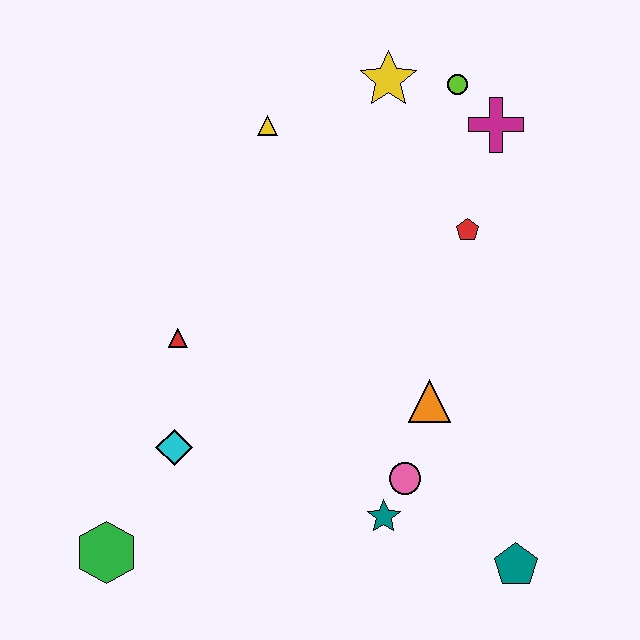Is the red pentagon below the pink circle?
No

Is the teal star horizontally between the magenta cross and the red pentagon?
No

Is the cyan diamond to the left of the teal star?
Yes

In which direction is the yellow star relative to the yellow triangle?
The yellow star is to the right of the yellow triangle.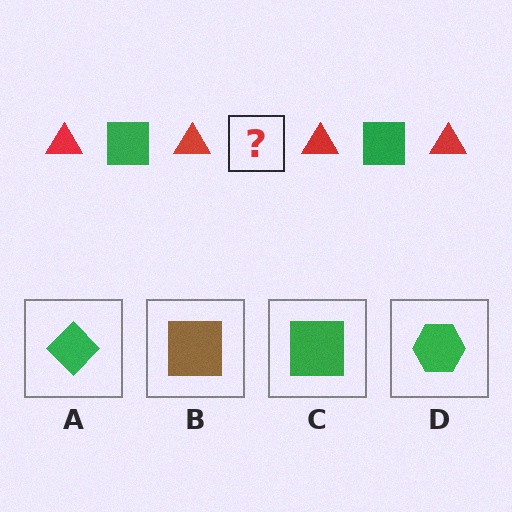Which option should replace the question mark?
Option C.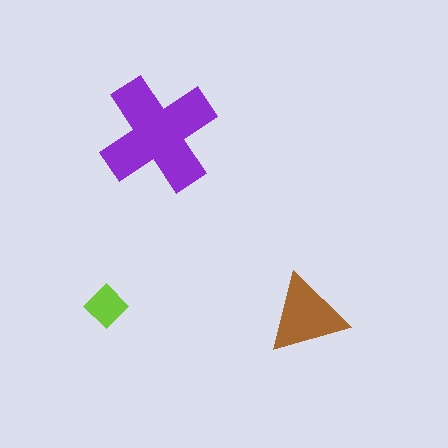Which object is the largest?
The purple cross.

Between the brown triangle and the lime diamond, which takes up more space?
The brown triangle.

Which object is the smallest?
The lime diamond.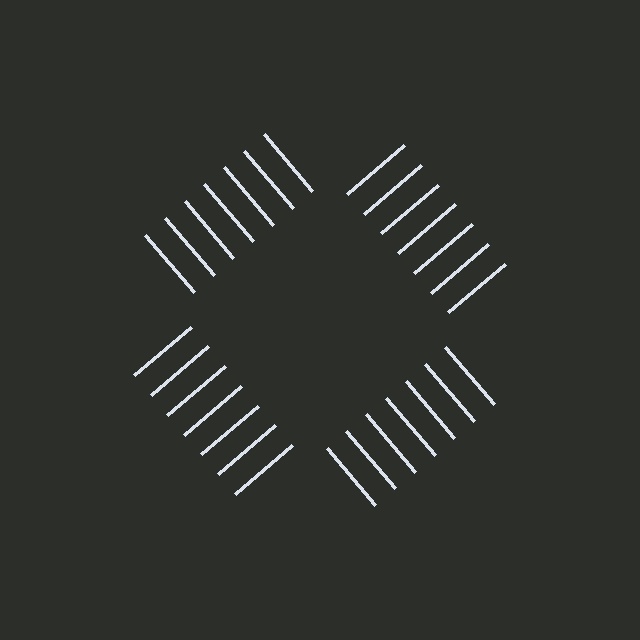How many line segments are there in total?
28 — 7 along each of the 4 edges.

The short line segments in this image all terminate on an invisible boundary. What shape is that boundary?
An illusory square — the line segments terminate on its edges but no continuous stroke is drawn.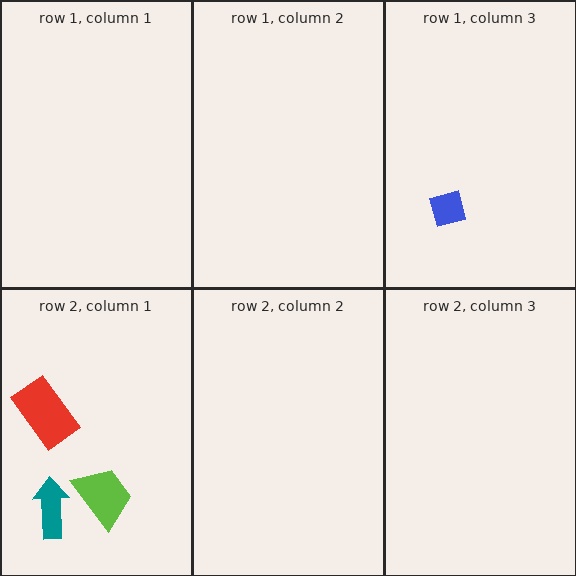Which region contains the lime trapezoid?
The row 2, column 1 region.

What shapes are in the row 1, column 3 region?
The blue square.